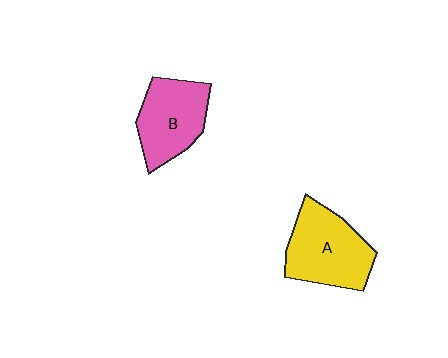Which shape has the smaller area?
Shape B (pink).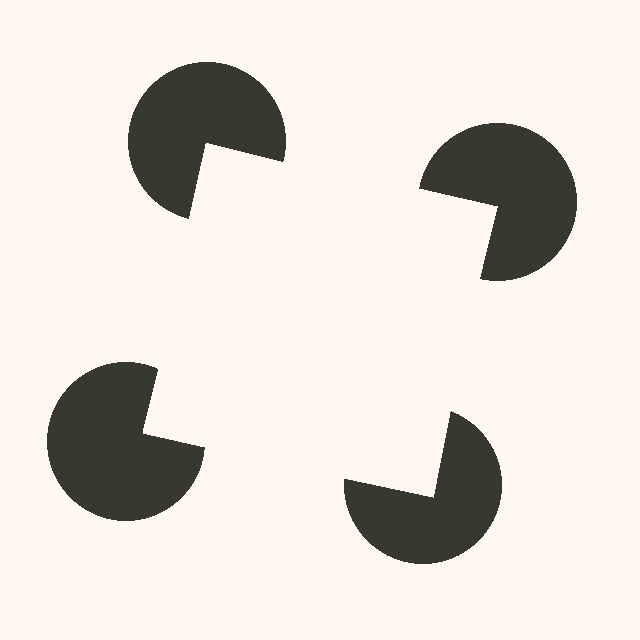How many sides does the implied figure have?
4 sides.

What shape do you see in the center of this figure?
An illusory square — its edges are inferred from the aligned wedge cuts in the pac-man discs, not physically drawn.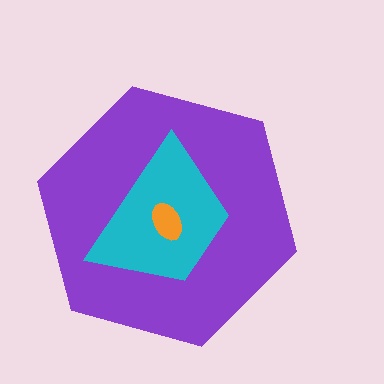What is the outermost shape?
The purple hexagon.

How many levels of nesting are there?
3.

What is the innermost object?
The orange ellipse.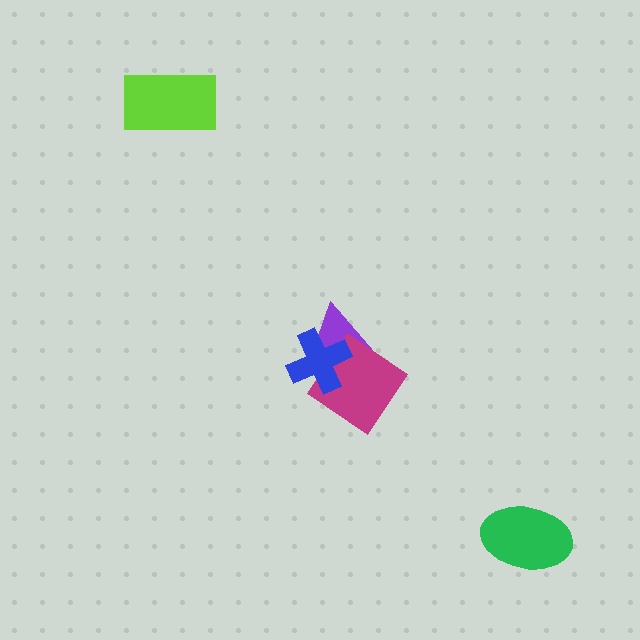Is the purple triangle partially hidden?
Yes, it is partially covered by another shape.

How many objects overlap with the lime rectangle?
0 objects overlap with the lime rectangle.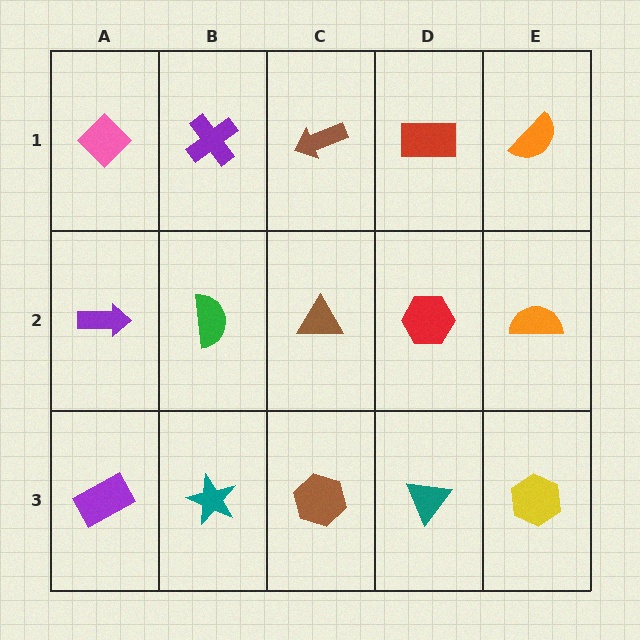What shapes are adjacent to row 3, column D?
A red hexagon (row 2, column D), a brown hexagon (row 3, column C), a yellow hexagon (row 3, column E).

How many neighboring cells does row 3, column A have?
2.